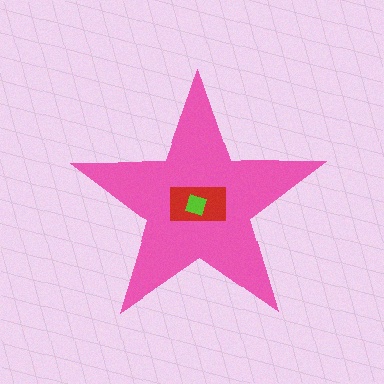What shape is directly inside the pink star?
The red rectangle.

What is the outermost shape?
The pink star.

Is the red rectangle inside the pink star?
Yes.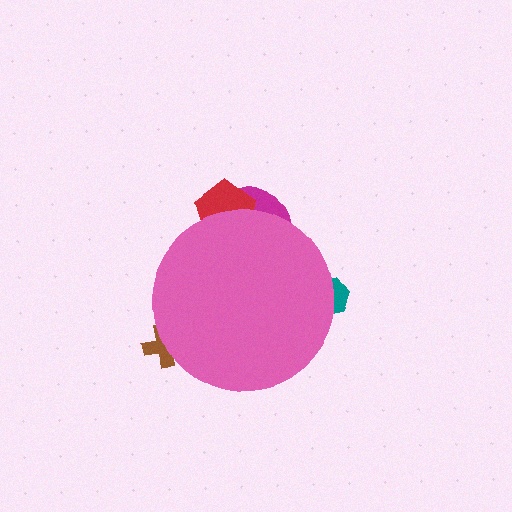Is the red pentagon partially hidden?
Yes, the red pentagon is partially hidden behind the pink circle.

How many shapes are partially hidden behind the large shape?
4 shapes are partially hidden.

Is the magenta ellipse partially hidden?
Yes, the magenta ellipse is partially hidden behind the pink circle.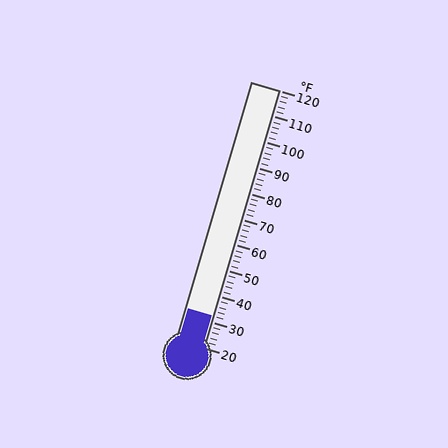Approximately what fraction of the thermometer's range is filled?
The thermometer is filled to approximately 10% of its range.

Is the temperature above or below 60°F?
The temperature is below 60°F.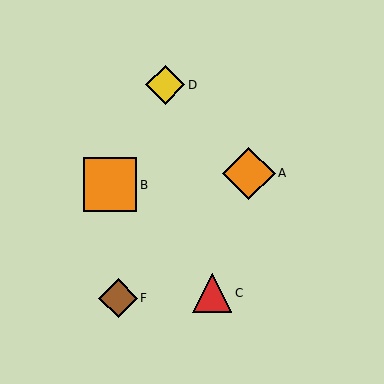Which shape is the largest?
The orange square (labeled B) is the largest.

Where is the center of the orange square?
The center of the orange square is at (110, 185).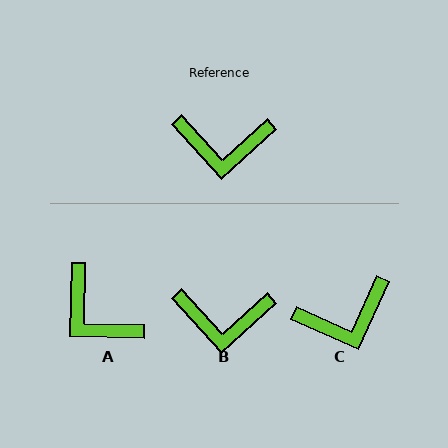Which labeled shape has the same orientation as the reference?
B.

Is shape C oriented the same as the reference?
No, it is off by about 24 degrees.